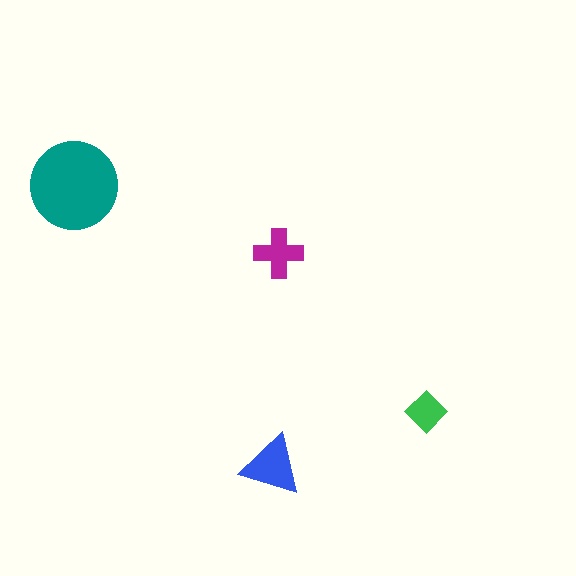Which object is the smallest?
The green diamond.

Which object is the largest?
The teal circle.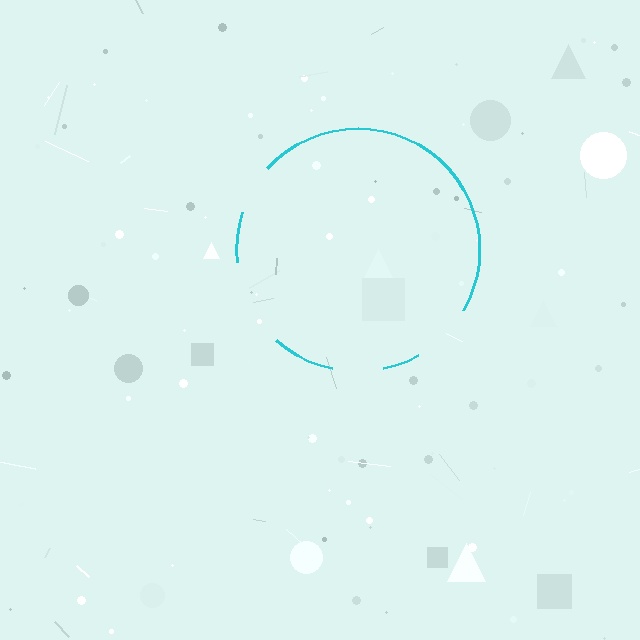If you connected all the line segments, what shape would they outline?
They would outline a circle.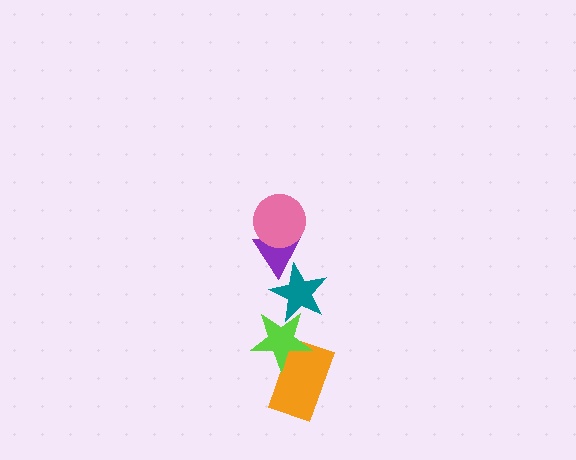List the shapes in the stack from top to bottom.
From top to bottom: the pink circle, the purple triangle, the teal star, the lime star, the orange rectangle.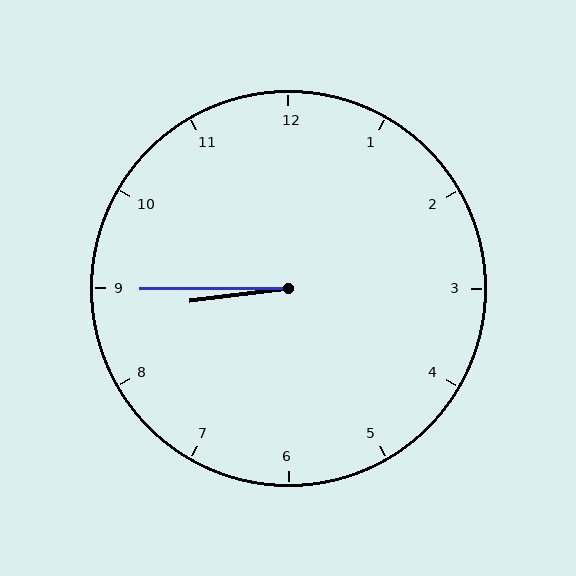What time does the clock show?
8:45.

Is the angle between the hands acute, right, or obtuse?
It is acute.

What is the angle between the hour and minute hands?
Approximately 8 degrees.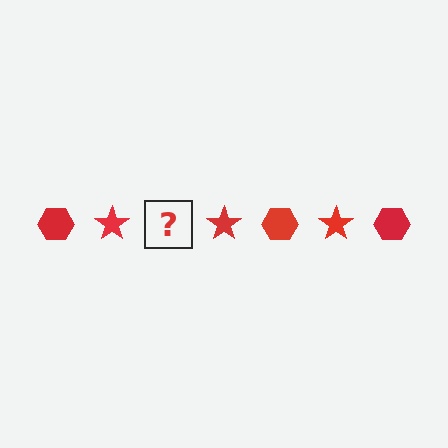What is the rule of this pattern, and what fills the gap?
The rule is that the pattern cycles through hexagon, star shapes in red. The gap should be filled with a red hexagon.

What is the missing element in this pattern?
The missing element is a red hexagon.